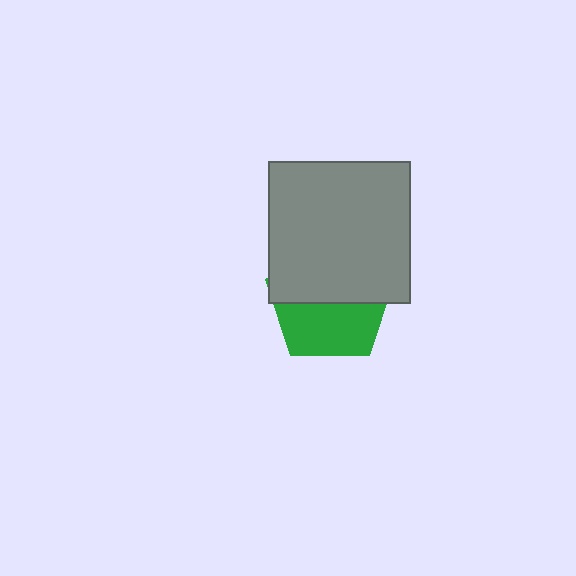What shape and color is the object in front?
The object in front is a gray square.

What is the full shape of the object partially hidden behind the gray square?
The partially hidden object is a green pentagon.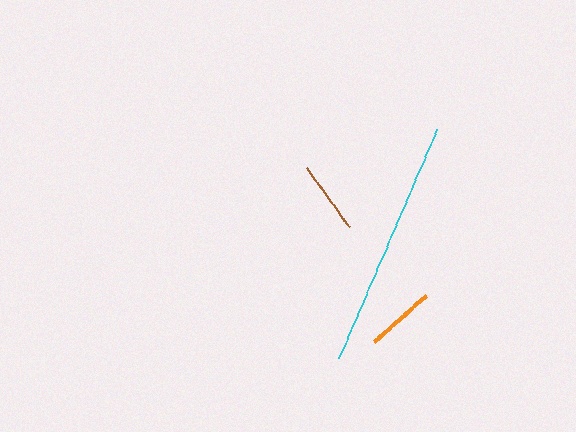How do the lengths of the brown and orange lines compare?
The brown and orange lines are approximately the same length.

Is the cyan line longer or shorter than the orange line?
The cyan line is longer than the orange line.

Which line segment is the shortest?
The orange line is the shortest at approximately 70 pixels.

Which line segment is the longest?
The cyan line is the longest at approximately 249 pixels.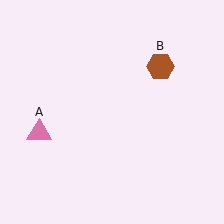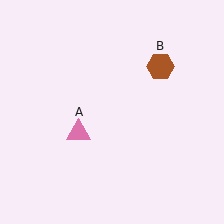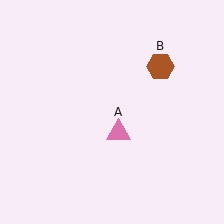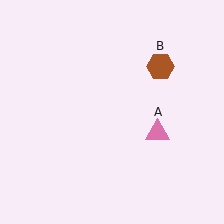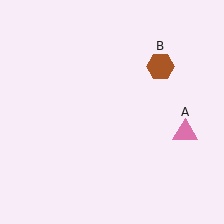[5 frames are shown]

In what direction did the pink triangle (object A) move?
The pink triangle (object A) moved right.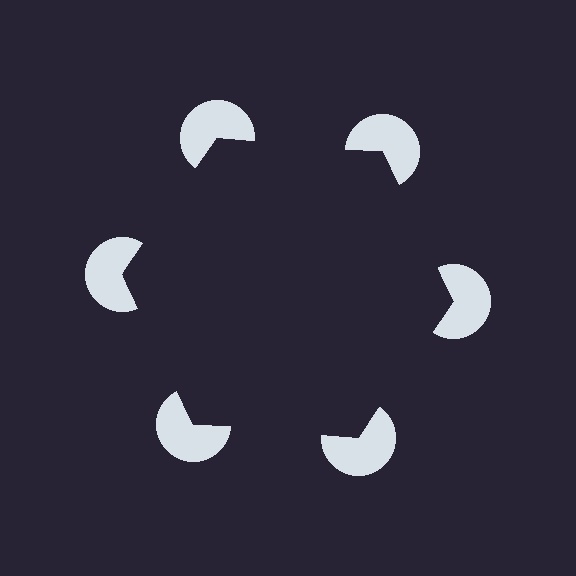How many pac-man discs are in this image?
There are 6 — one at each vertex of the illusory hexagon.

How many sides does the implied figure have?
6 sides.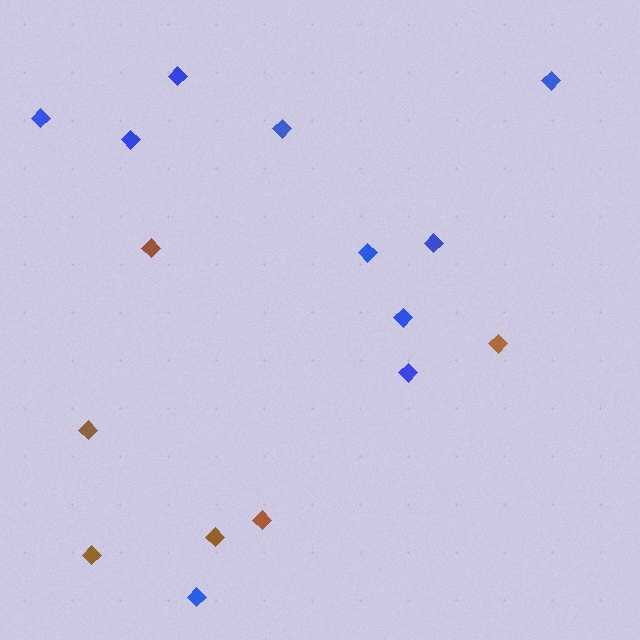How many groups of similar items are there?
There are 2 groups: one group of blue diamonds (10) and one group of brown diamonds (6).